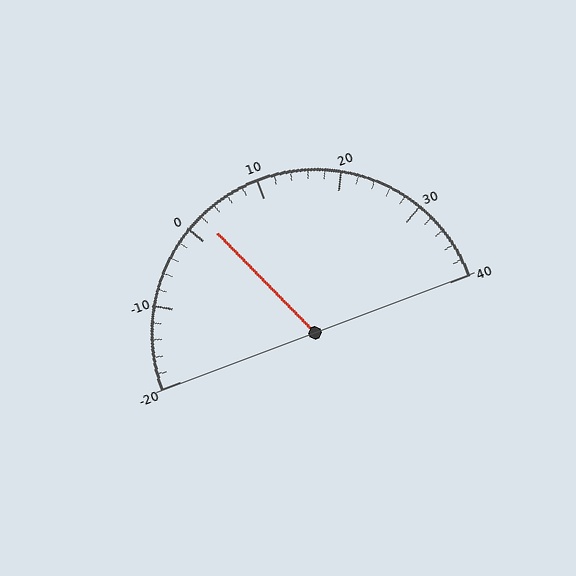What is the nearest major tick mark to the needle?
The nearest major tick mark is 0.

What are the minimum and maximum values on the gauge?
The gauge ranges from -20 to 40.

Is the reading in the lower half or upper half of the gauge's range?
The reading is in the lower half of the range (-20 to 40).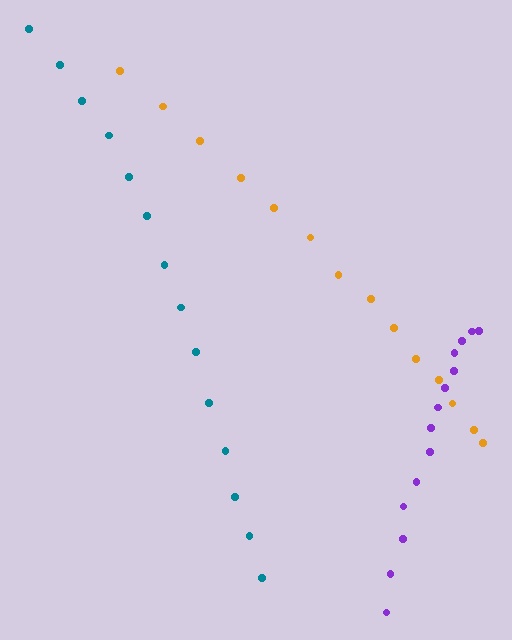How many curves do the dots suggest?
There are 3 distinct paths.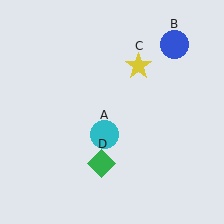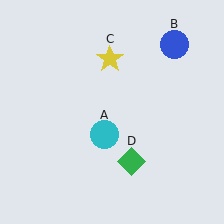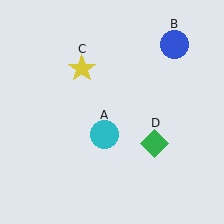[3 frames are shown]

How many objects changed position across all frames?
2 objects changed position: yellow star (object C), green diamond (object D).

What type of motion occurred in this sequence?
The yellow star (object C), green diamond (object D) rotated counterclockwise around the center of the scene.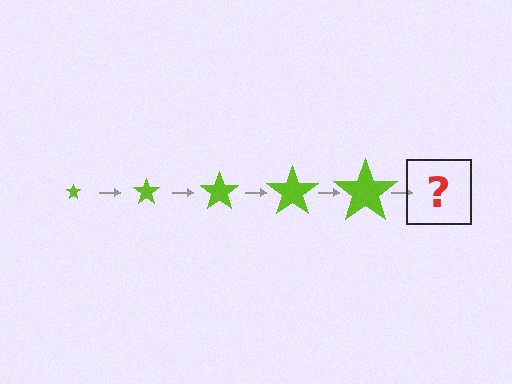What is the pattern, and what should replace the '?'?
The pattern is that the star gets progressively larger each step. The '?' should be a lime star, larger than the previous one.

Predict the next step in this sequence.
The next step is a lime star, larger than the previous one.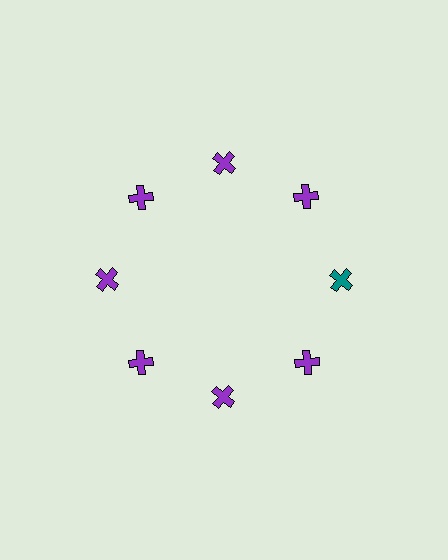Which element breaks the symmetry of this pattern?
The teal cross at roughly the 3 o'clock position breaks the symmetry. All other shapes are purple crosses.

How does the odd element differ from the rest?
It has a different color: teal instead of purple.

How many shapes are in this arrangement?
There are 8 shapes arranged in a ring pattern.